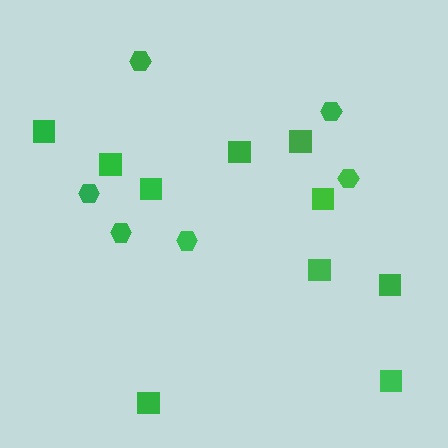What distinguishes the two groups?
There are 2 groups: one group of hexagons (6) and one group of squares (10).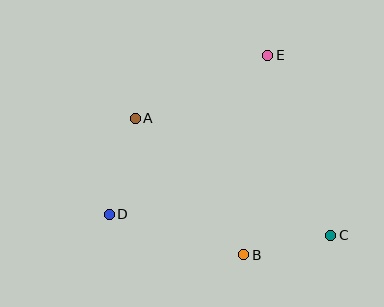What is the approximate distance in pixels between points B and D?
The distance between B and D is approximately 140 pixels.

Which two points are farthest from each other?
Points A and C are farthest from each other.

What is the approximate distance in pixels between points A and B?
The distance between A and B is approximately 174 pixels.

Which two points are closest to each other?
Points B and C are closest to each other.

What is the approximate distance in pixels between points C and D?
The distance between C and D is approximately 222 pixels.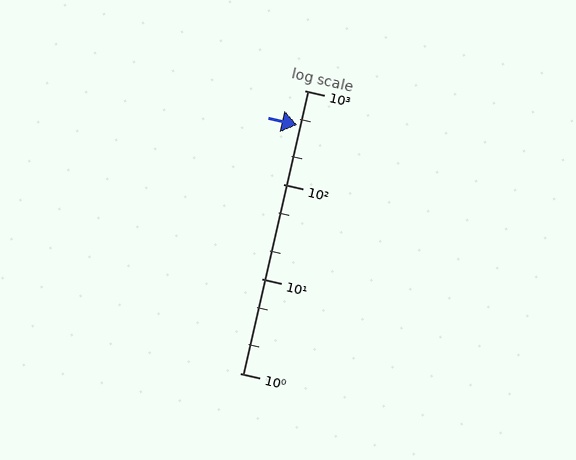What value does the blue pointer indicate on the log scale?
The pointer indicates approximately 430.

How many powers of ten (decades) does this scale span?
The scale spans 3 decades, from 1 to 1000.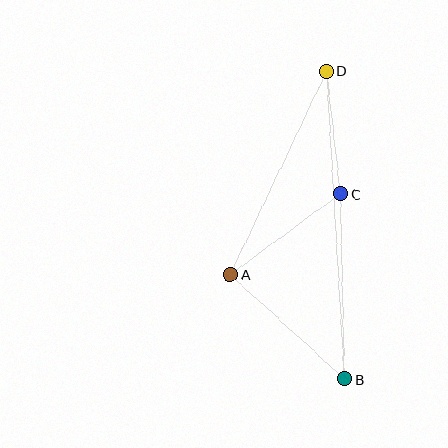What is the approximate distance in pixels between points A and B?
The distance between A and B is approximately 155 pixels.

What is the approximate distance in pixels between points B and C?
The distance between B and C is approximately 186 pixels.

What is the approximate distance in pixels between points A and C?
The distance between A and C is approximately 137 pixels.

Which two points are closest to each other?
Points C and D are closest to each other.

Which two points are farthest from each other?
Points B and D are farthest from each other.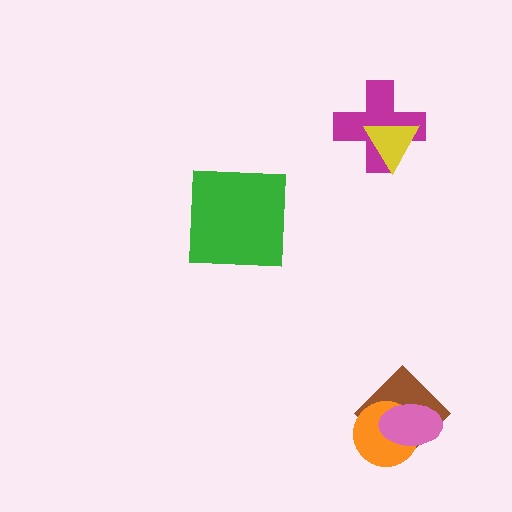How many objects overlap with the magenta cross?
1 object overlaps with the magenta cross.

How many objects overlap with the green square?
0 objects overlap with the green square.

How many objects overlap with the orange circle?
2 objects overlap with the orange circle.